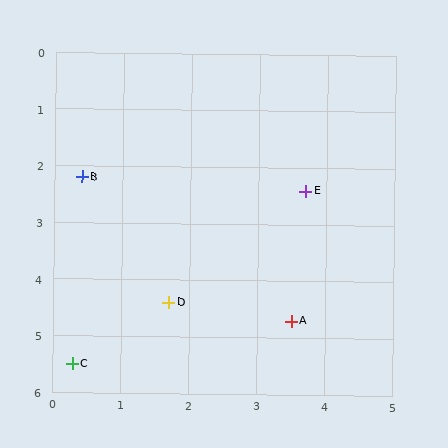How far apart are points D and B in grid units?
Points D and B are about 2.6 grid units apart.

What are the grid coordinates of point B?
Point B is at approximately (0.4, 2.2).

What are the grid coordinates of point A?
Point A is at approximately (3.5, 4.7).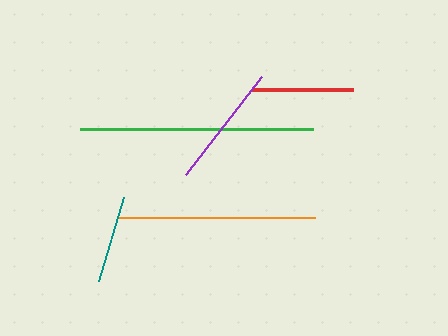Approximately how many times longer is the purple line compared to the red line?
The purple line is approximately 1.2 times the length of the red line.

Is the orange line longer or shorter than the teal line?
The orange line is longer than the teal line.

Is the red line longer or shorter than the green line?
The green line is longer than the red line.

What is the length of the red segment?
The red segment is approximately 101 pixels long.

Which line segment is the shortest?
The teal line is the shortest at approximately 88 pixels.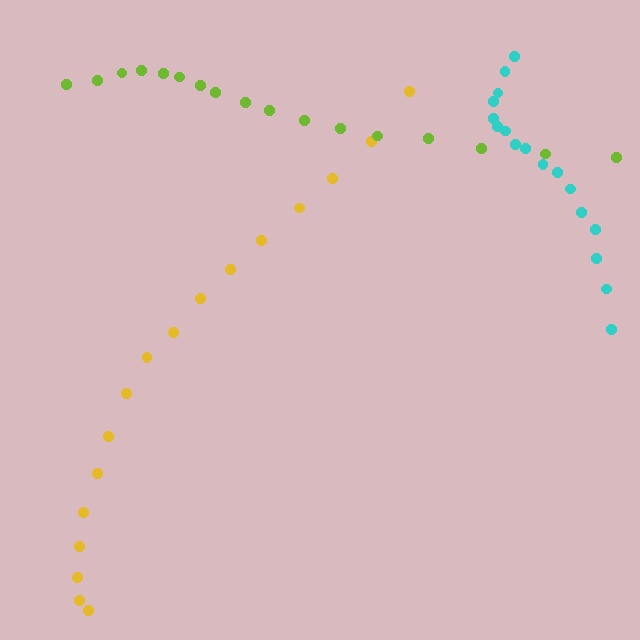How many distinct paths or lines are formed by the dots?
There are 3 distinct paths.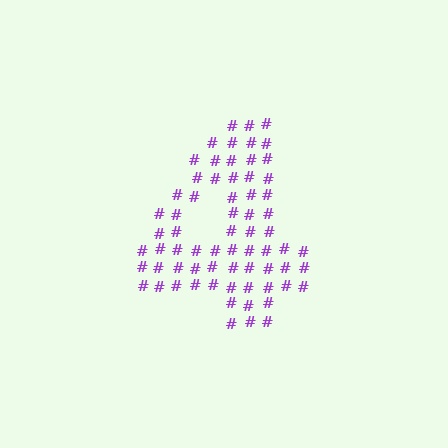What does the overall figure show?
The overall figure shows the digit 4.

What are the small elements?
The small elements are hash symbols.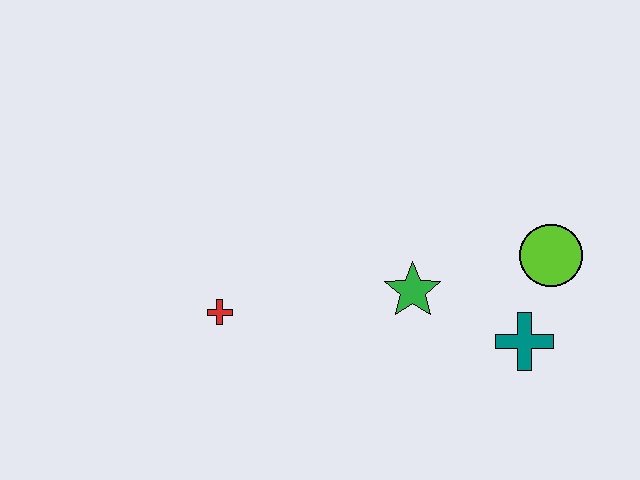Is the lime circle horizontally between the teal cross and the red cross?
No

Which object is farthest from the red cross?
The lime circle is farthest from the red cross.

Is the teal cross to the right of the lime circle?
No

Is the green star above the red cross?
Yes